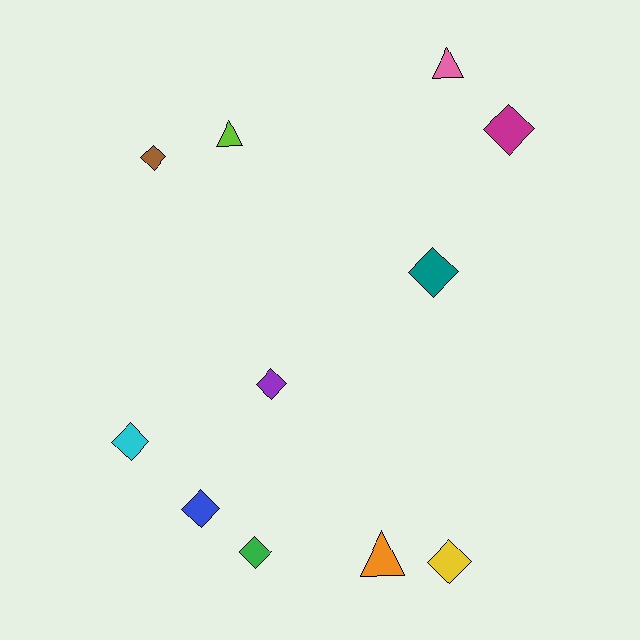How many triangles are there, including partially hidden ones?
There are 3 triangles.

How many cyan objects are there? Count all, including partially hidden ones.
There is 1 cyan object.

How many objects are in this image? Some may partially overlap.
There are 11 objects.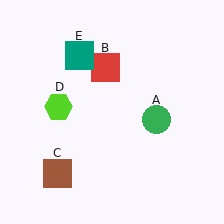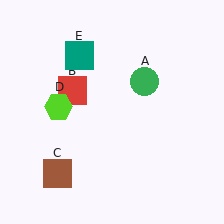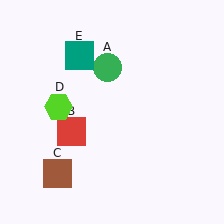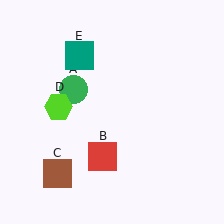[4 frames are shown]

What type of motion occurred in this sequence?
The green circle (object A), red square (object B) rotated counterclockwise around the center of the scene.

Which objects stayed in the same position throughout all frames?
Brown square (object C) and lime hexagon (object D) and teal square (object E) remained stationary.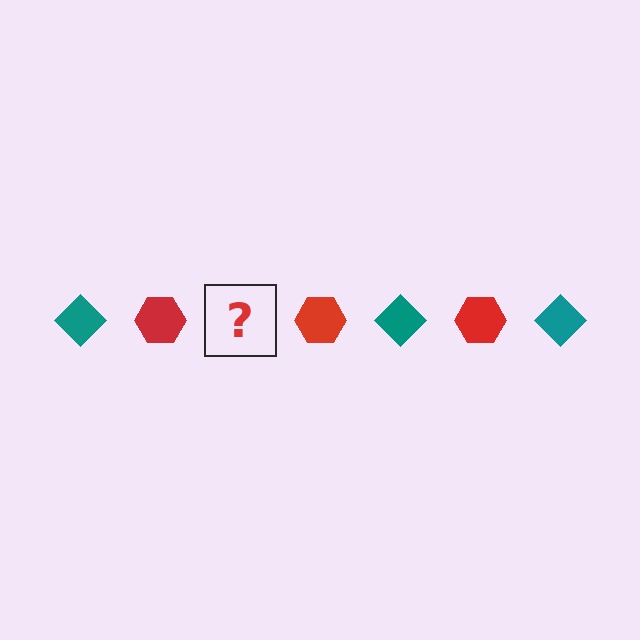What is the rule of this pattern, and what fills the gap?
The rule is that the pattern alternates between teal diamond and red hexagon. The gap should be filled with a teal diamond.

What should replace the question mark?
The question mark should be replaced with a teal diamond.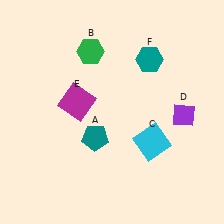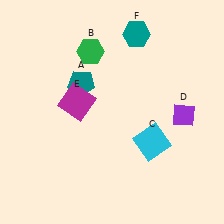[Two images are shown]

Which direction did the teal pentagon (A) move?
The teal pentagon (A) moved up.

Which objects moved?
The objects that moved are: the teal pentagon (A), the teal hexagon (F).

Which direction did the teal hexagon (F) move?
The teal hexagon (F) moved up.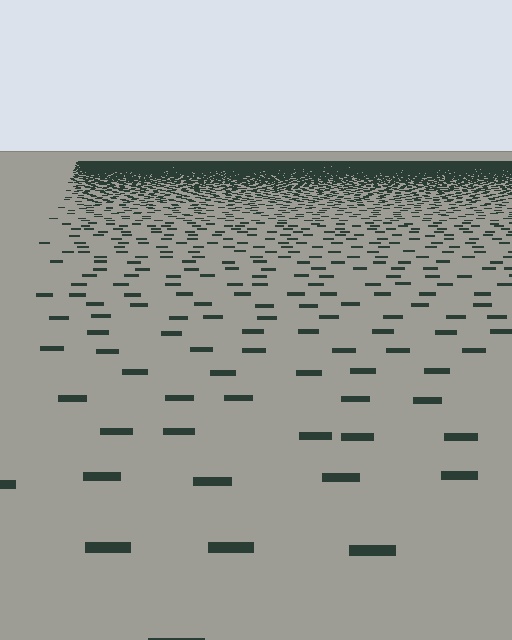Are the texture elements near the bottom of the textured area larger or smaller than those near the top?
Larger. Near the bottom, elements are closer to the viewer and appear at a bigger on-screen size.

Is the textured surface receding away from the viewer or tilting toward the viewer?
The surface is receding away from the viewer. Texture elements get smaller and denser toward the top.